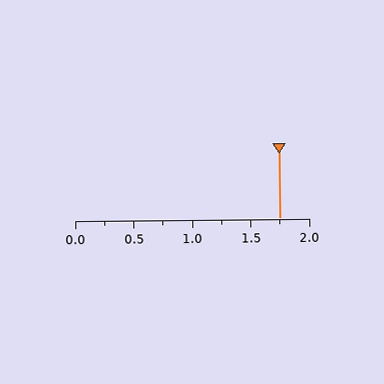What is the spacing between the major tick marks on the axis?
The major ticks are spaced 0.5 apart.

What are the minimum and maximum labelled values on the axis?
The axis runs from 0.0 to 2.0.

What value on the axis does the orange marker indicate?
The marker indicates approximately 1.75.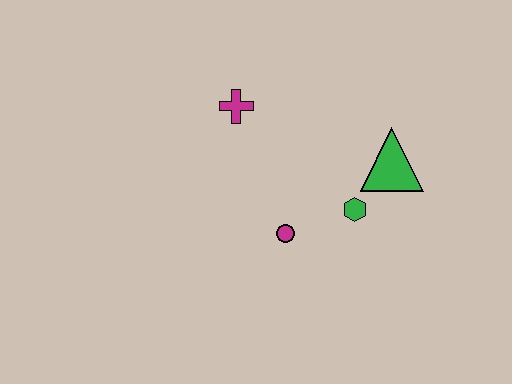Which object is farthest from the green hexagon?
The magenta cross is farthest from the green hexagon.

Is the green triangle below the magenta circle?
No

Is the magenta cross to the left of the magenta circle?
Yes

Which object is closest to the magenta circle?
The green hexagon is closest to the magenta circle.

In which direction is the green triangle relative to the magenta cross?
The green triangle is to the right of the magenta cross.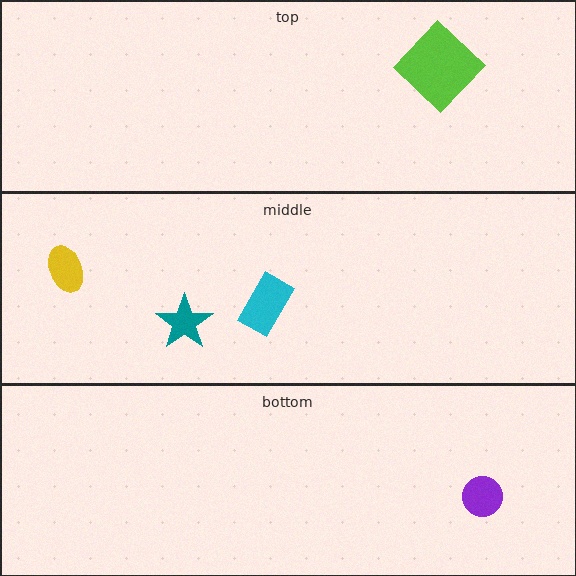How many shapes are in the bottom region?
1.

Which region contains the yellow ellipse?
The middle region.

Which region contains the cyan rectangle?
The middle region.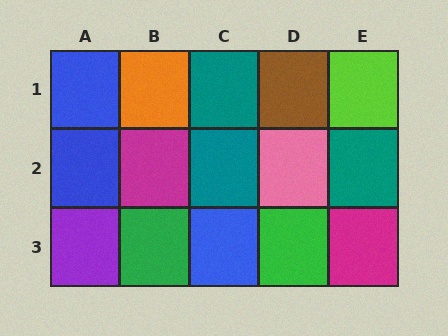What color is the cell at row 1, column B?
Orange.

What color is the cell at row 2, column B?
Magenta.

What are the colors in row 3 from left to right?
Purple, green, blue, green, magenta.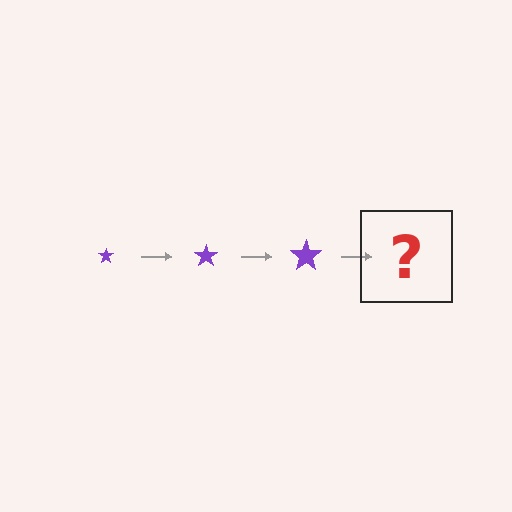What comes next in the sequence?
The next element should be a purple star, larger than the previous one.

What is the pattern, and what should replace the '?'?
The pattern is that the star gets progressively larger each step. The '?' should be a purple star, larger than the previous one.